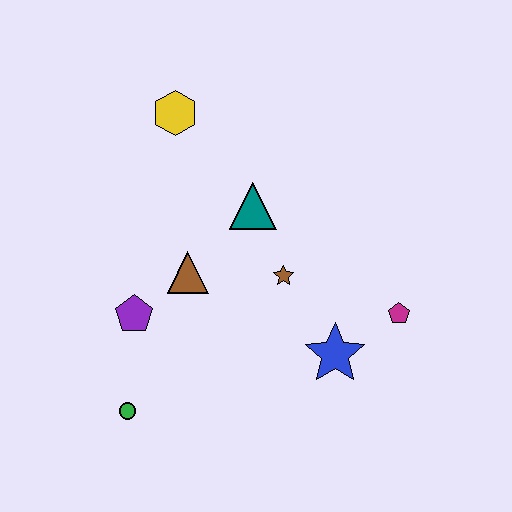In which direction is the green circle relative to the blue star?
The green circle is to the left of the blue star.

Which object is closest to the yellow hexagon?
The teal triangle is closest to the yellow hexagon.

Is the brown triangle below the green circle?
No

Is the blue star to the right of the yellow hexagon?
Yes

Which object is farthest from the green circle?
The yellow hexagon is farthest from the green circle.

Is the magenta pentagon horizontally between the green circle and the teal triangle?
No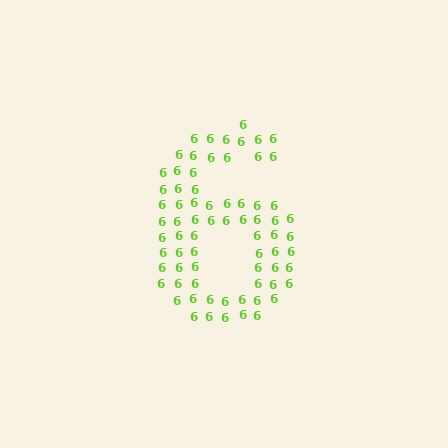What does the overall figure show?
The overall figure shows the digit 6.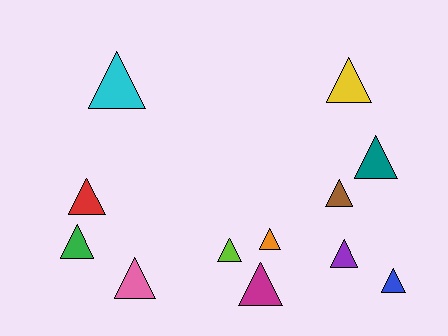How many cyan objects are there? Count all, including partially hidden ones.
There is 1 cyan object.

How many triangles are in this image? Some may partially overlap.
There are 12 triangles.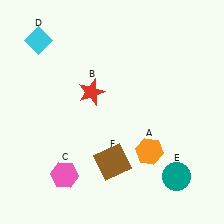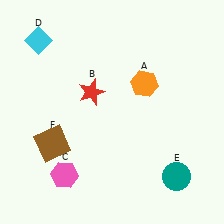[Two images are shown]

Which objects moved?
The objects that moved are: the orange hexagon (A), the brown square (F).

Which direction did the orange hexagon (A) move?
The orange hexagon (A) moved up.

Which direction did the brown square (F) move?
The brown square (F) moved left.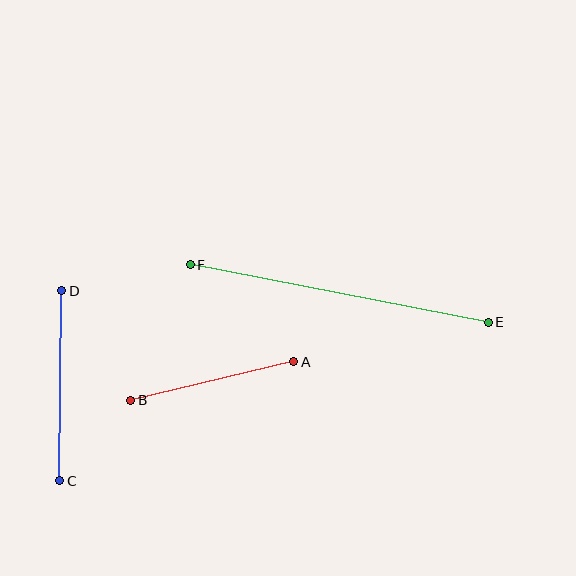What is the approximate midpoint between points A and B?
The midpoint is at approximately (212, 381) pixels.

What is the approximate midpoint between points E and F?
The midpoint is at approximately (339, 293) pixels.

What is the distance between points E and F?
The distance is approximately 303 pixels.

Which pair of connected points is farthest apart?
Points E and F are farthest apart.